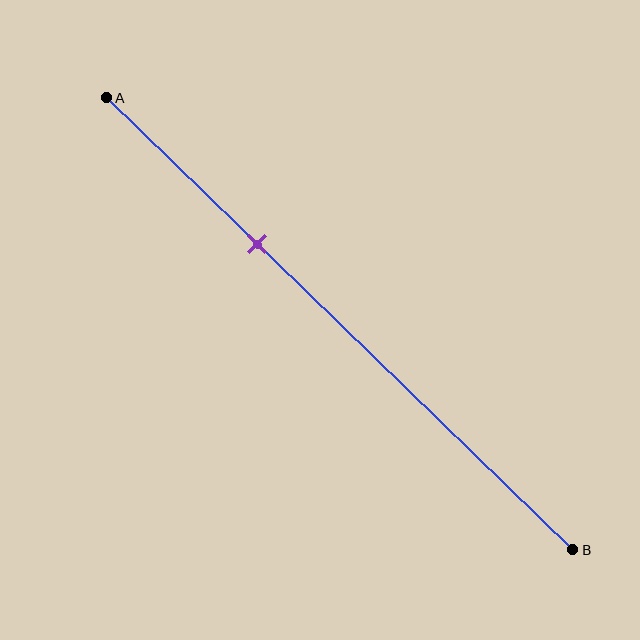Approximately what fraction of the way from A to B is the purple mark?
The purple mark is approximately 30% of the way from A to B.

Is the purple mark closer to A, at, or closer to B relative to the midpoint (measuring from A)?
The purple mark is closer to point A than the midpoint of segment AB.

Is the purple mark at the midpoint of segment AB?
No, the mark is at about 30% from A, not at the 50% midpoint.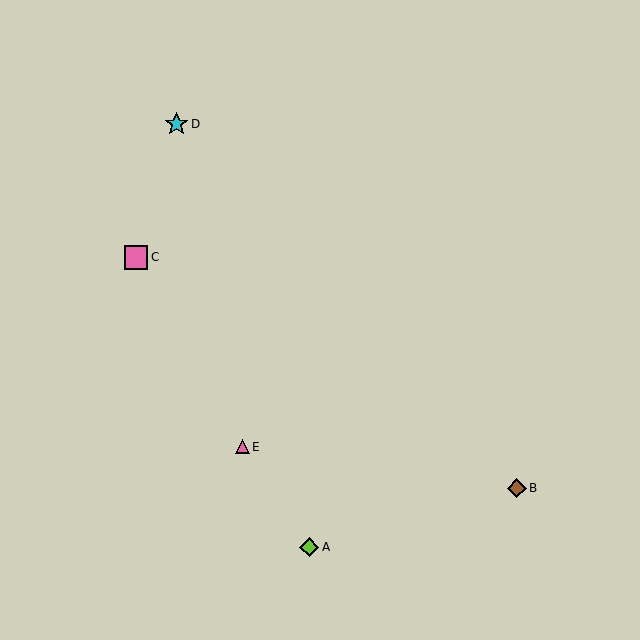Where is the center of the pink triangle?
The center of the pink triangle is at (242, 447).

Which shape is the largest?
The pink square (labeled C) is the largest.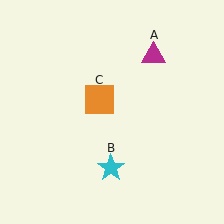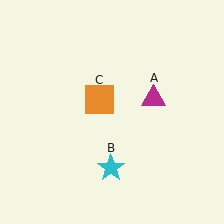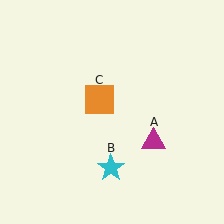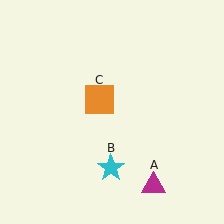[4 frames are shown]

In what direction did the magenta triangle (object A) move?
The magenta triangle (object A) moved down.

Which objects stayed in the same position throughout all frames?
Cyan star (object B) and orange square (object C) remained stationary.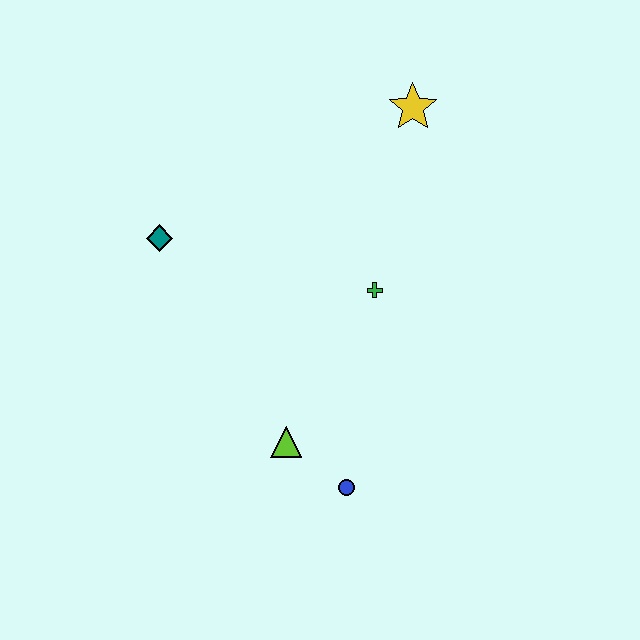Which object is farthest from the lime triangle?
The yellow star is farthest from the lime triangle.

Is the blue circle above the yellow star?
No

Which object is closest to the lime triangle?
The blue circle is closest to the lime triangle.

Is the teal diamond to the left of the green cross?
Yes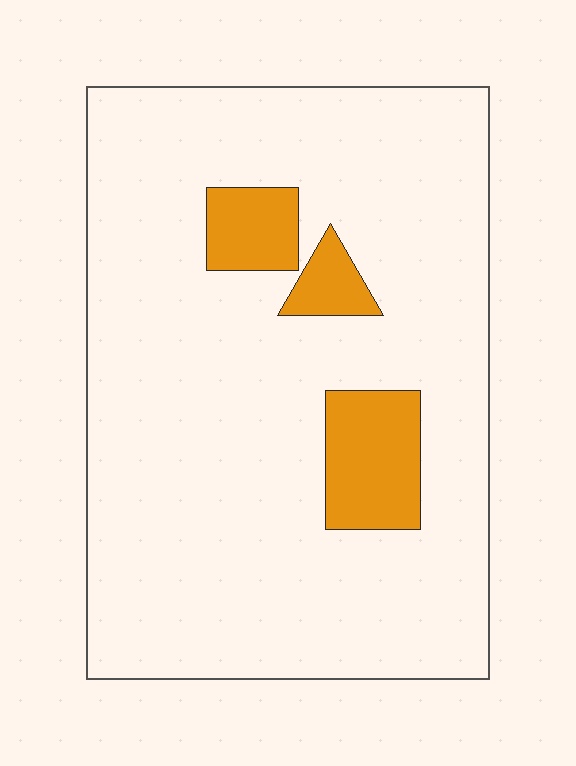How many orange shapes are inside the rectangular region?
3.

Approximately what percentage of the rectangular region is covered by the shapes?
Approximately 10%.